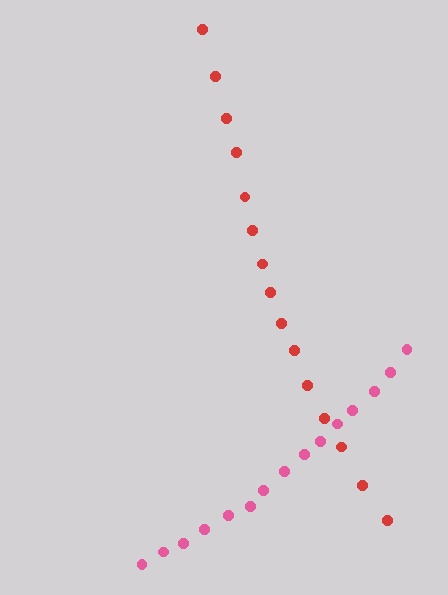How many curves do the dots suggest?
There are 2 distinct paths.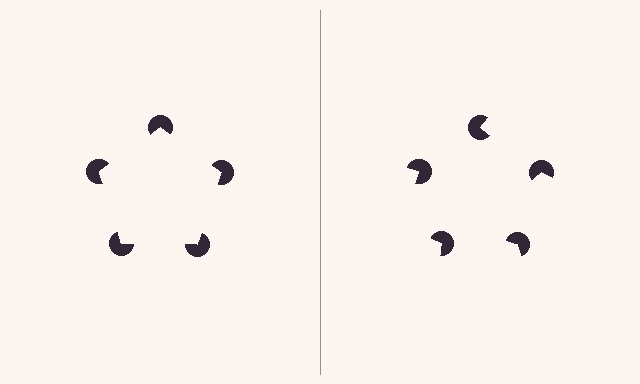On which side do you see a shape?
An illusory pentagon appears on the left side. On the right side the wedge cuts are rotated, so no coherent shape forms.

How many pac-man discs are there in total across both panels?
10 — 5 on each side.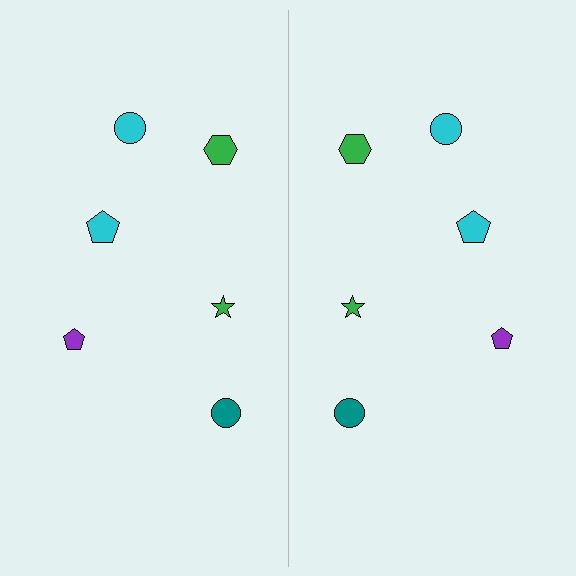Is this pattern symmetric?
Yes, this pattern has bilateral (reflection) symmetry.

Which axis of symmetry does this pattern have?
The pattern has a vertical axis of symmetry running through the center of the image.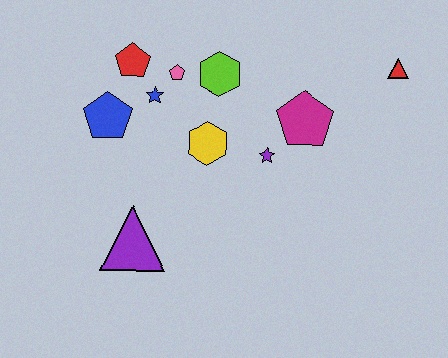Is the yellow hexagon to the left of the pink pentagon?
No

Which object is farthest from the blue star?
The red triangle is farthest from the blue star.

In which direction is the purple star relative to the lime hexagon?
The purple star is below the lime hexagon.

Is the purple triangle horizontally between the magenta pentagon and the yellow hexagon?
No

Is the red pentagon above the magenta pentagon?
Yes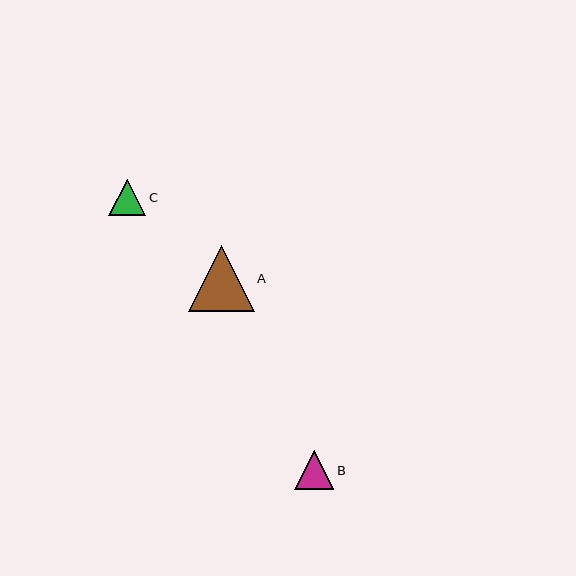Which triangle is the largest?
Triangle A is the largest with a size of approximately 66 pixels.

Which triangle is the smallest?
Triangle C is the smallest with a size of approximately 37 pixels.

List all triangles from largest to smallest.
From largest to smallest: A, B, C.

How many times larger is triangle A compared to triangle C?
Triangle A is approximately 1.8 times the size of triangle C.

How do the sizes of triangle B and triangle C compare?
Triangle B and triangle C are approximately the same size.